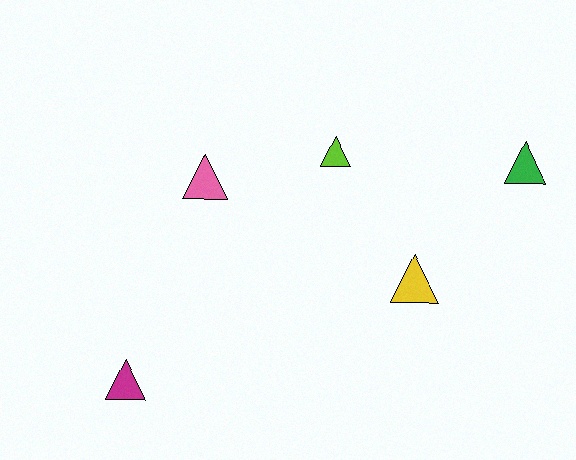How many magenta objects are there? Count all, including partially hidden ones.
There is 1 magenta object.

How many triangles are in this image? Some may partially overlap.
There are 5 triangles.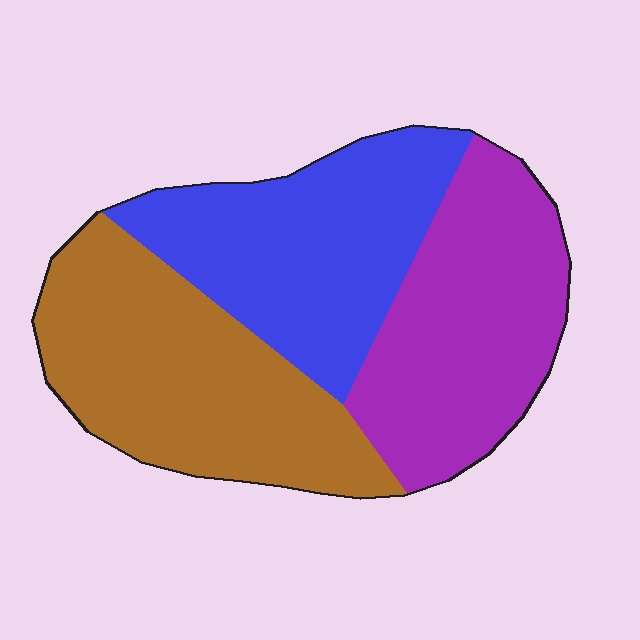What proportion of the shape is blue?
Blue takes up between a sixth and a third of the shape.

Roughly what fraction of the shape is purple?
Purple takes up about one third (1/3) of the shape.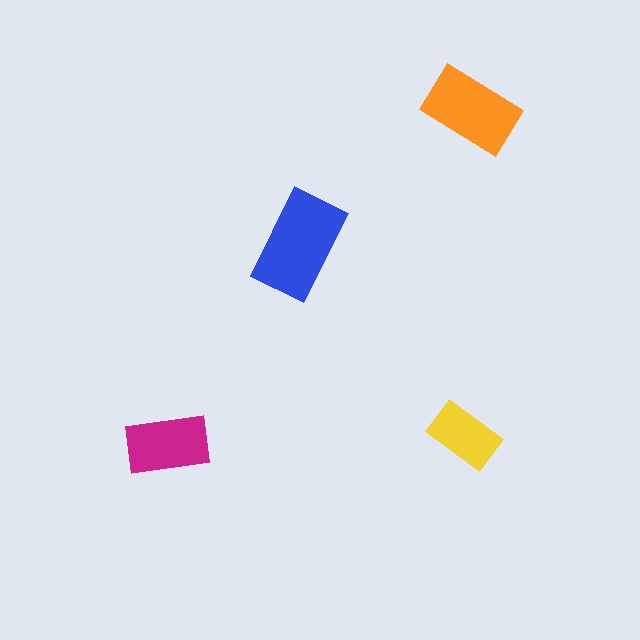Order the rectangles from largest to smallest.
the blue one, the orange one, the magenta one, the yellow one.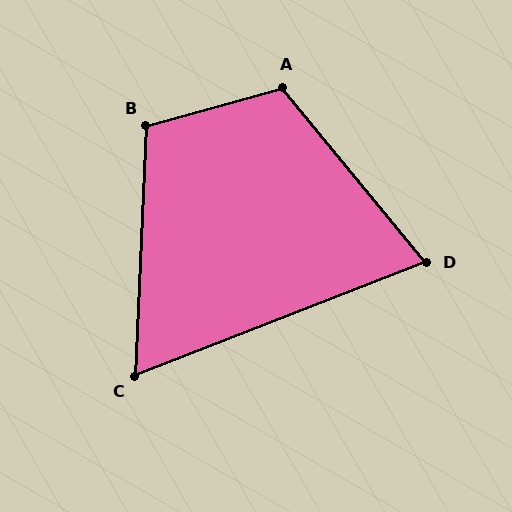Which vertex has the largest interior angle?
A, at approximately 114 degrees.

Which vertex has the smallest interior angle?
C, at approximately 66 degrees.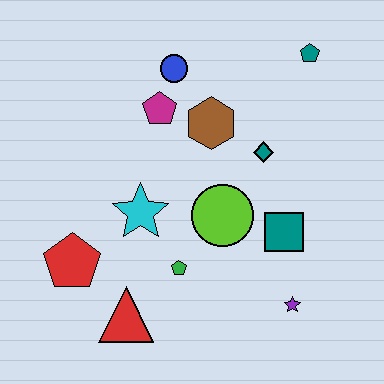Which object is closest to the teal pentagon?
The teal diamond is closest to the teal pentagon.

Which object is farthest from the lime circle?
The teal pentagon is farthest from the lime circle.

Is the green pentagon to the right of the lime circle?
No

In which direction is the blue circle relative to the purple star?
The blue circle is above the purple star.